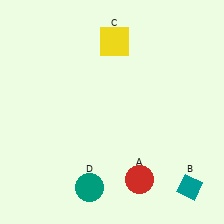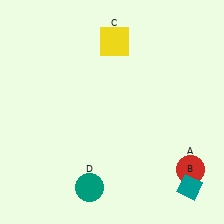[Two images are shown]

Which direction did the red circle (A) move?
The red circle (A) moved right.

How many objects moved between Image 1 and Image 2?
1 object moved between the two images.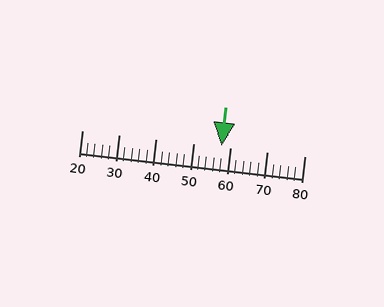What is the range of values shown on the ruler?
The ruler shows values from 20 to 80.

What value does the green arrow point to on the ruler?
The green arrow points to approximately 58.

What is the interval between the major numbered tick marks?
The major tick marks are spaced 10 units apart.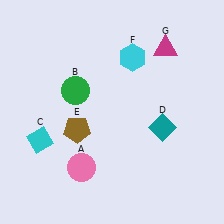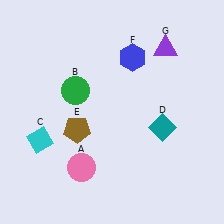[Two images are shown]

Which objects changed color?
F changed from cyan to blue. G changed from magenta to purple.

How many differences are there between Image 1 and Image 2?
There are 2 differences between the two images.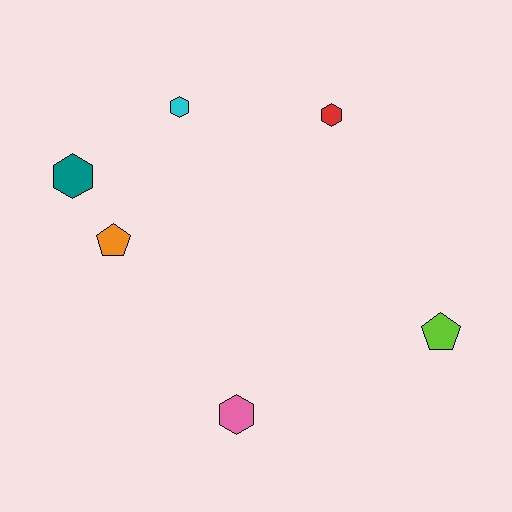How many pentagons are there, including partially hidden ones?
There are 2 pentagons.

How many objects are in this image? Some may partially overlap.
There are 6 objects.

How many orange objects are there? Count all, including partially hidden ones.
There is 1 orange object.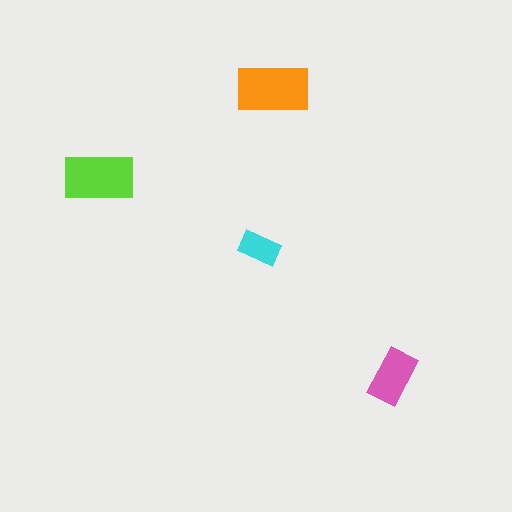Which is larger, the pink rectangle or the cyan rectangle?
The pink one.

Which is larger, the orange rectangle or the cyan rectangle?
The orange one.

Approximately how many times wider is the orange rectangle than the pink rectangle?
About 1.5 times wider.